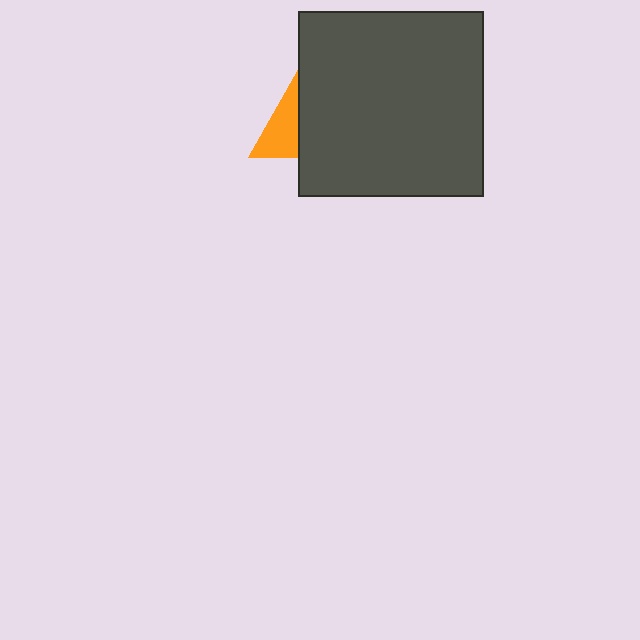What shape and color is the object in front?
The object in front is a dark gray square.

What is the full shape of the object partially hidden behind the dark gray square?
The partially hidden object is an orange triangle.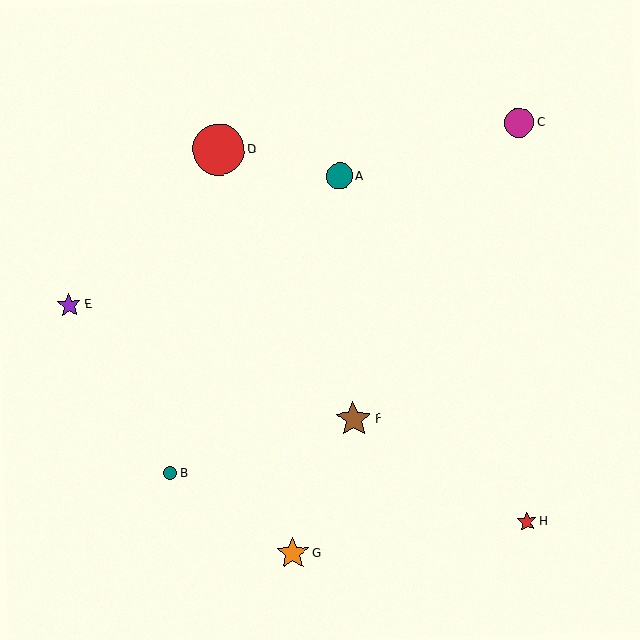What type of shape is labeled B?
Shape B is a teal circle.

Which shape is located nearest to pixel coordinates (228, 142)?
The red circle (labeled D) at (219, 149) is nearest to that location.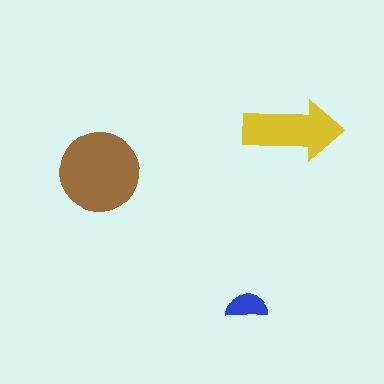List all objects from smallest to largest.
The blue semicircle, the yellow arrow, the brown circle.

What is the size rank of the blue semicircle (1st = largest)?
3rd.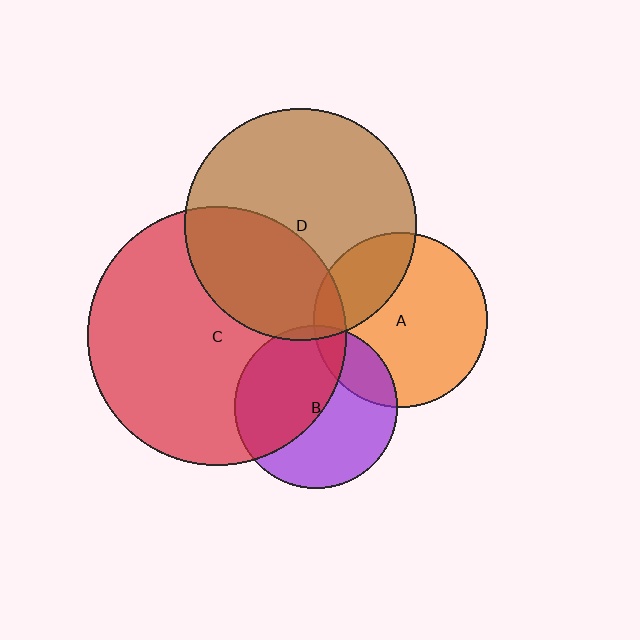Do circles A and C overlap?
Yes.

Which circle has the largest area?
Circle C (red).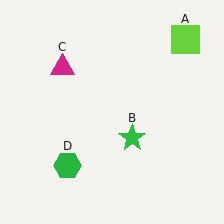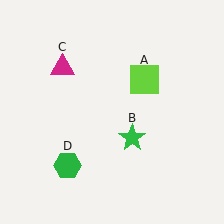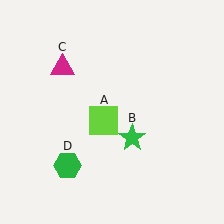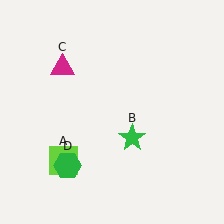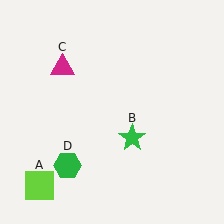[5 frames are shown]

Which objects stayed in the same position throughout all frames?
Green star (object B) and magenta triangle (object C) and green hexagon (object D) remained stationary.